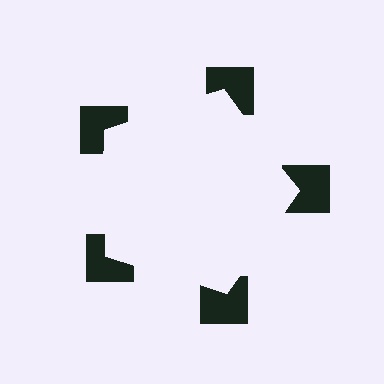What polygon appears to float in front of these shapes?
An illusory pentagon — its edges are inferred from the aligned wedge cuts in the notched squares, not physically drawn.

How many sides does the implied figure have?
5 sides.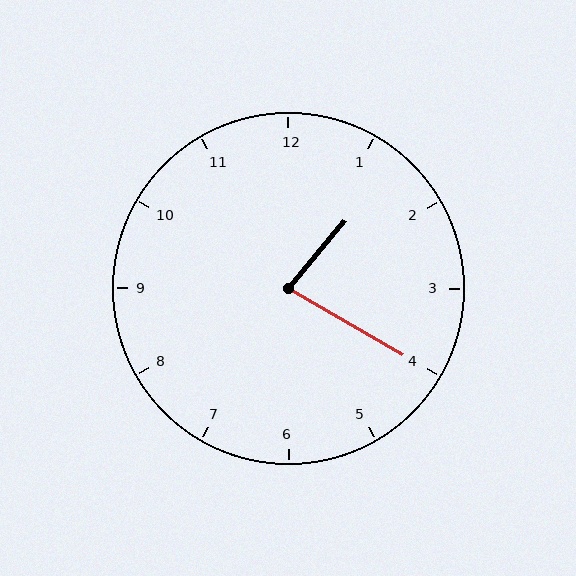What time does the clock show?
1:20.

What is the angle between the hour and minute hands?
Approximately 80 degrees.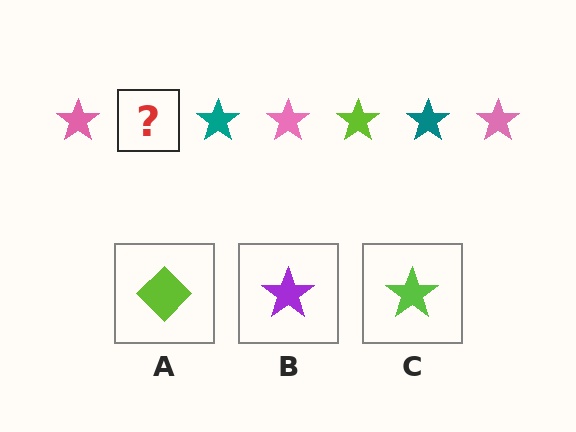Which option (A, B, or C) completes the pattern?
C.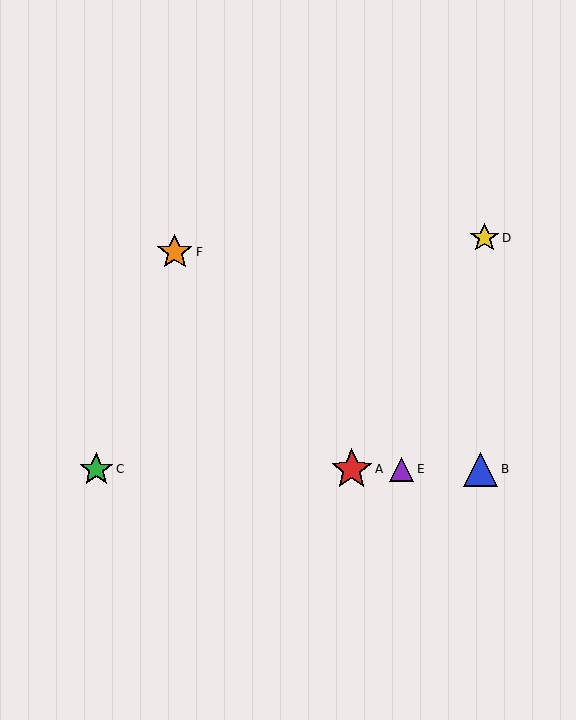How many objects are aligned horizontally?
4 objects (A, B, C, E) are aligned horizontally.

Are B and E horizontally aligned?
Yes, both are at y≈469.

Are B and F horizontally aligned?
No, B is at y≈469 and F is at y≈252.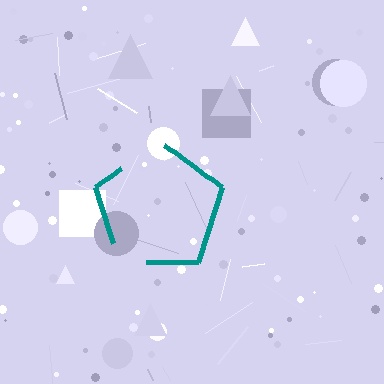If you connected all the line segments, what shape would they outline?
They would outline a pentagon.